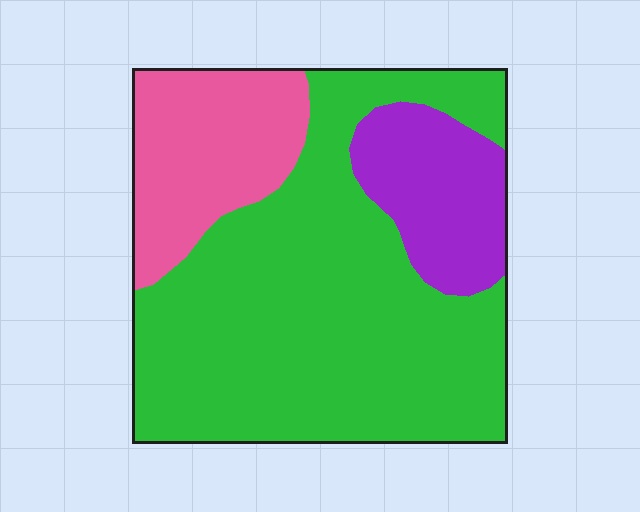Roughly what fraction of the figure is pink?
Pink takes up about one fifth (1/5) of the figure.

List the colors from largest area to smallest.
From largest to smallest: green, pink, purple.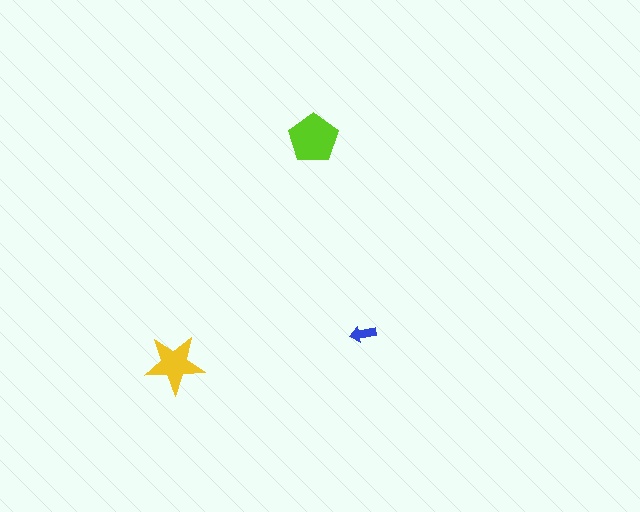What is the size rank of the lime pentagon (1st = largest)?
1st.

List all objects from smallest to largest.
The blue arrow, the yellow star, the lime pentagon.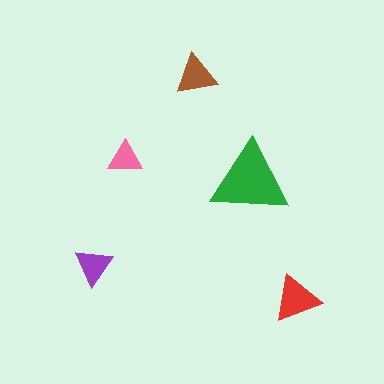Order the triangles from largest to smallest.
the green one, the red one, the brown one, the purple one, the pink one.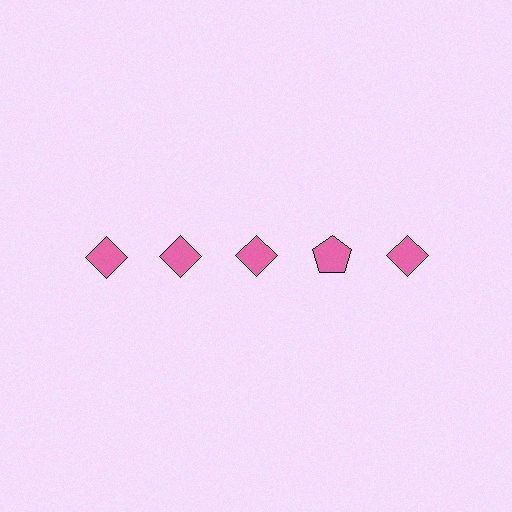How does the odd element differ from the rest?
It has a different shape: pentagon instead of diamond.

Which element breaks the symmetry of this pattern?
The pink pentagon in the top row, second from right column breaks the symmetry. All other shapes are pink diamonds.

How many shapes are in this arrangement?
There are 5 shapes arranged in a grid pattern.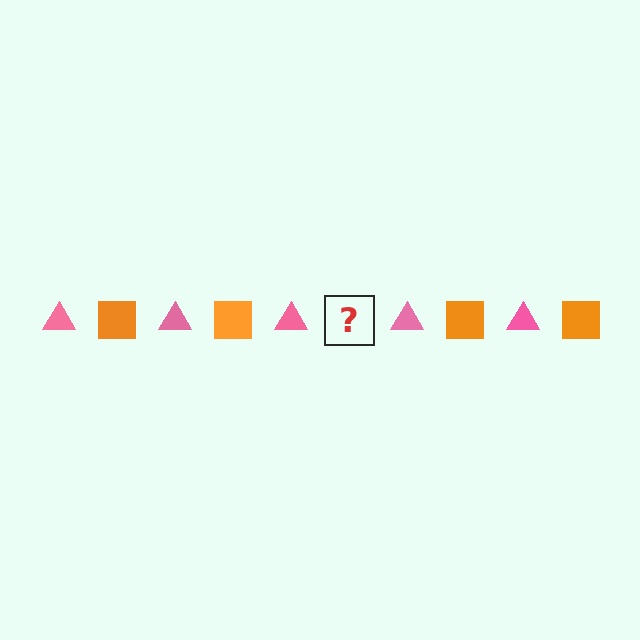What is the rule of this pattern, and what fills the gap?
The rule is that the pattern alternates between pink triangle and orange square. The gap should be filled with an orange square.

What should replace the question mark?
The question mark should be replaced with an orange square.